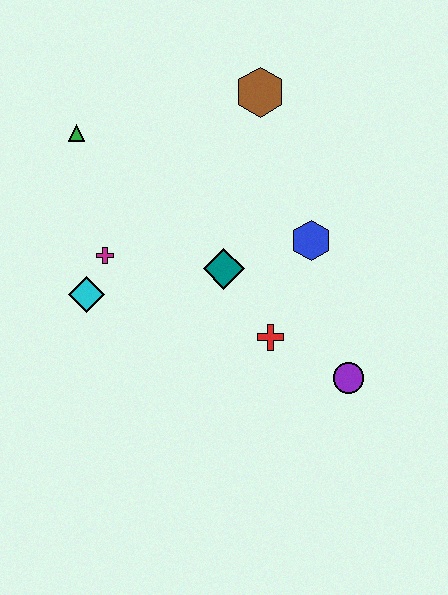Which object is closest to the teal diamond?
The red cross is closest to the teal diamond.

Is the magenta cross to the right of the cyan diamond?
Yes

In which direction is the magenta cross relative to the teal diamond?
The magenta cross is to the left of the teal diamond.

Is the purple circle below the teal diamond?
Yes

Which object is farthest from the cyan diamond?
The purple circle is farthest from the cyan diamond.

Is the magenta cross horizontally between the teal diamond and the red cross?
No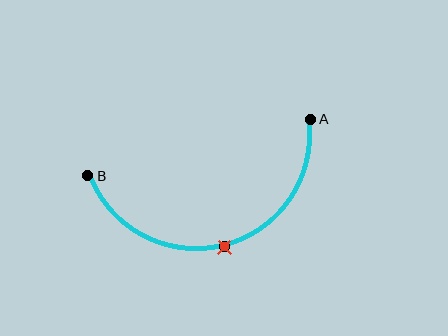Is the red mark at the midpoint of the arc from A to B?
Yes. The red mark lies on the arc at equal arc-length from both A and B — it is the arc midpoint.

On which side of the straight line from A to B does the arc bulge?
The arc bulges below the straight line connecting A and B.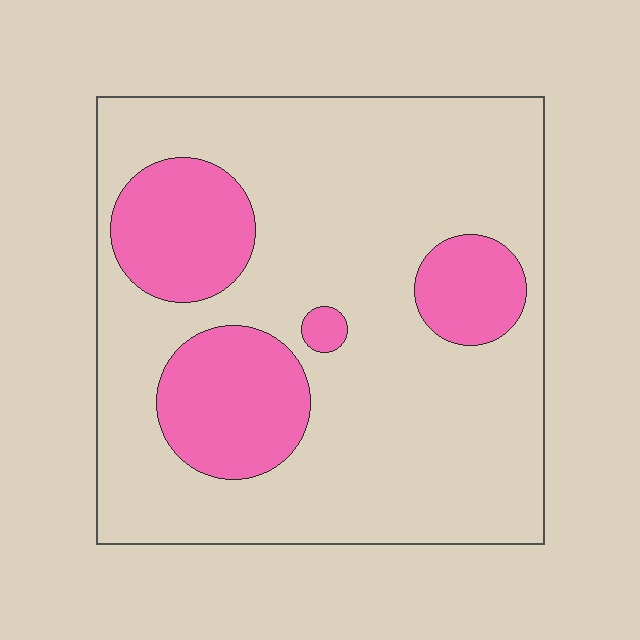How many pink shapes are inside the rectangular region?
4.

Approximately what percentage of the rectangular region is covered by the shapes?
Approximately 25%.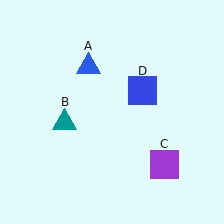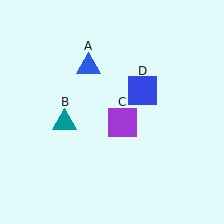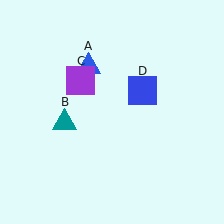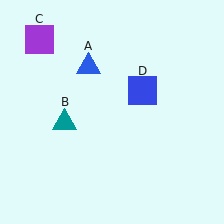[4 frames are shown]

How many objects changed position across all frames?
1 object changed position: purple square (object C).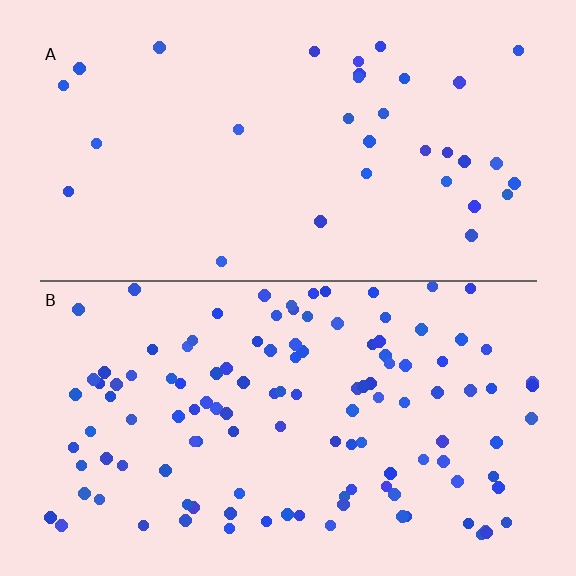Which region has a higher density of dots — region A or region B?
B (the bottom).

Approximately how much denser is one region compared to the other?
Approximately 3.7× — region B over region A.